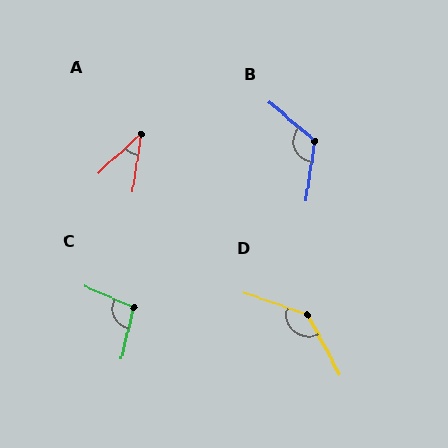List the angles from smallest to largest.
A (38°), C (100°), B (122°), D (137°).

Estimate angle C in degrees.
Approximately 100 degrees.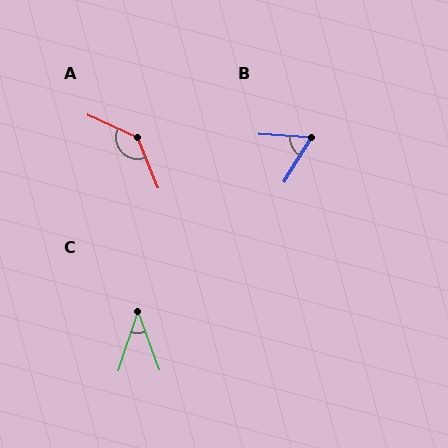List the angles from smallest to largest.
C (39°), B (62°), A (137°).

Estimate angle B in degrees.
Approximately 62 degrees.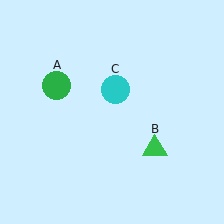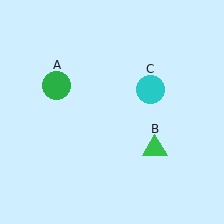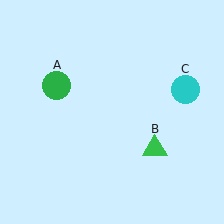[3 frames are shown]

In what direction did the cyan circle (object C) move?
The cyan circle (object C) moved right.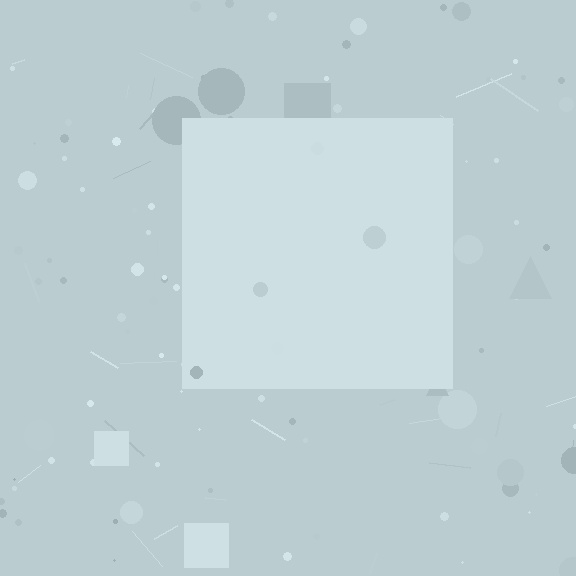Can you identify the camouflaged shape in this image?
The camouflaged shape is a square.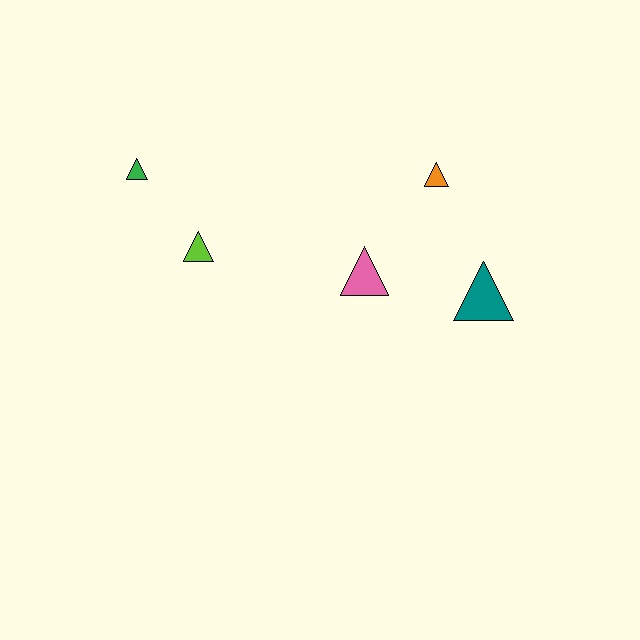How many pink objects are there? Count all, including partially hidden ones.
There is 1 pink object.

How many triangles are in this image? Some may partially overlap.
There are 5 triangles.